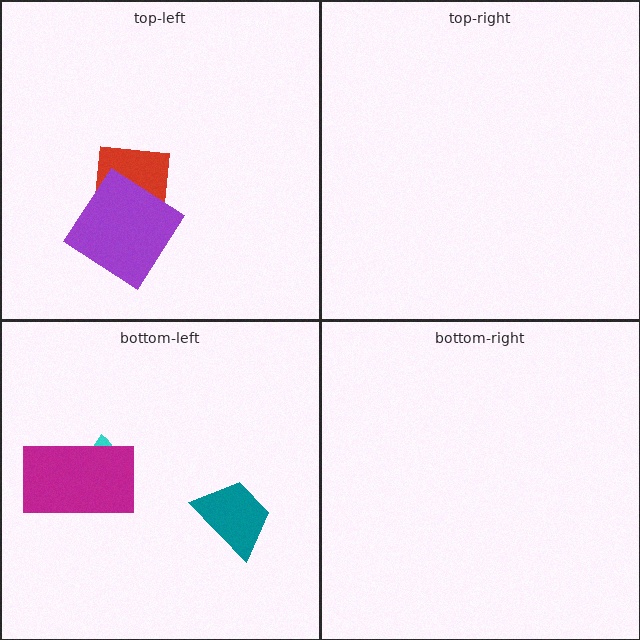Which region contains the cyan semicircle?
The bottom-left region.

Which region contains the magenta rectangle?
The bottom-left region.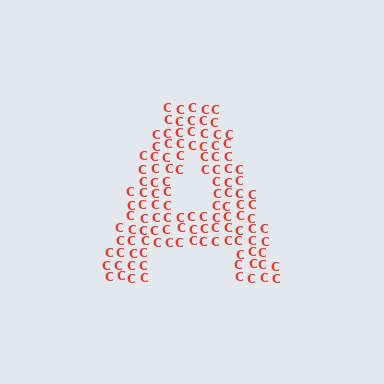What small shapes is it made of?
It is made of small letter C's.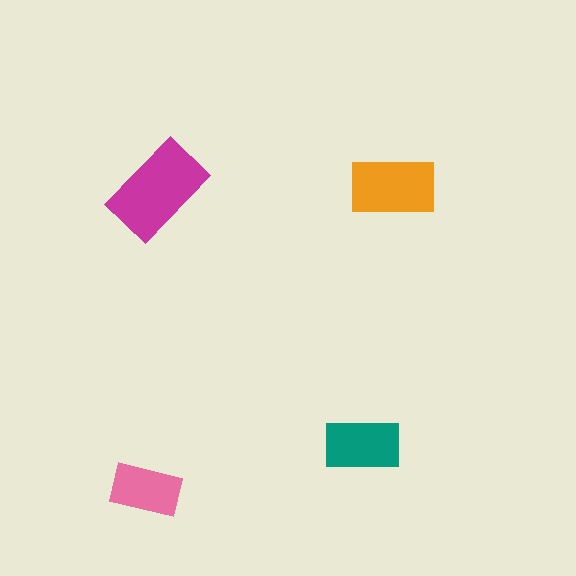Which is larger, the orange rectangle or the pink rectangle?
The orange one.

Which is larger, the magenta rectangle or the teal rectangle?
The magenta one.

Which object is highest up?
The orange rectangle is topmost.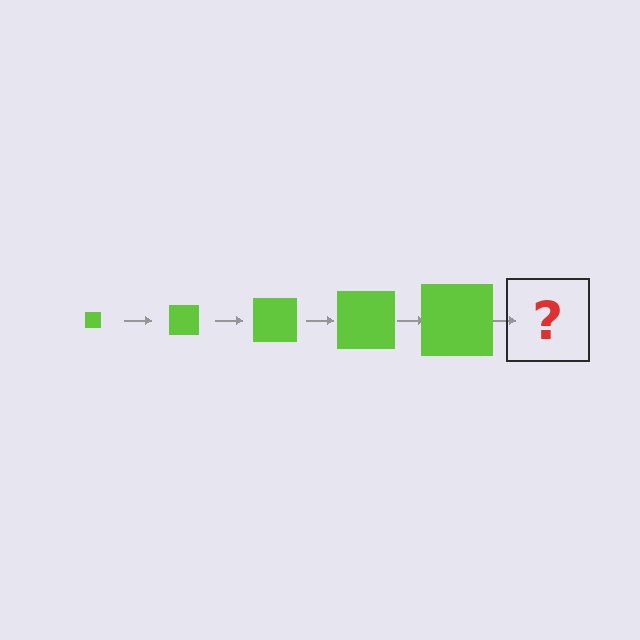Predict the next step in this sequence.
The next step is a lime square, larger than the previous one.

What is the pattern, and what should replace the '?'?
The pattern is that the square gets progressively larger each step. The '?' should be a lime square, larger than the previous one.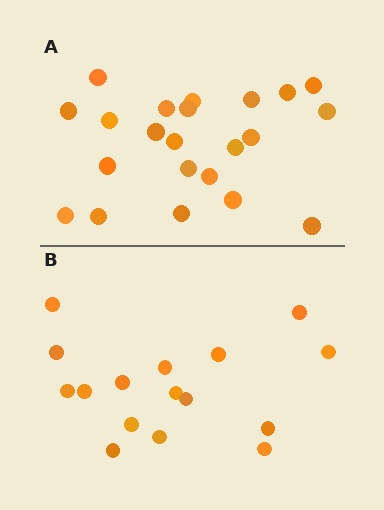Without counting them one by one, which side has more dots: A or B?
Region A (the top region) has more dots.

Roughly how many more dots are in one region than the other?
Region A has about 6 more dots than region B.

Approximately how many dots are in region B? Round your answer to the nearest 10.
About 20 dots. (The exact count is 16, which rounds to 20.)